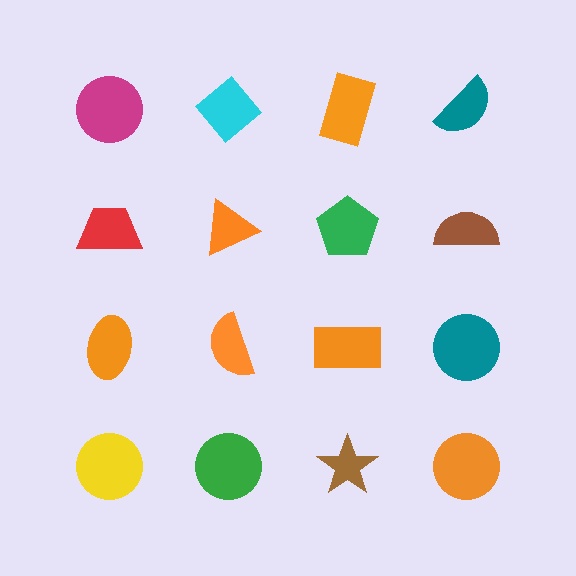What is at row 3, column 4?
A teal circle.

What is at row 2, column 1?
A red trapezoid.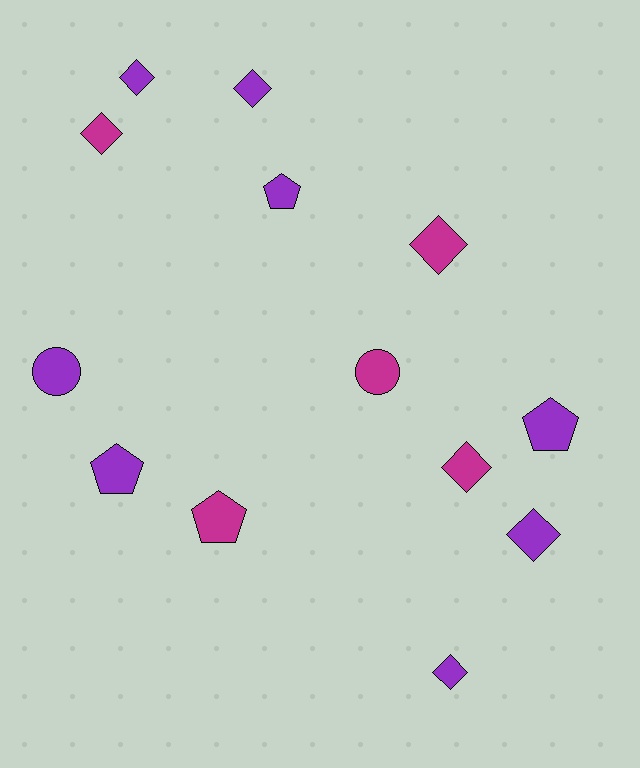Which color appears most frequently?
Purple, with 8 objects.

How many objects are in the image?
There are 13 objects.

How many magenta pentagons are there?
There is 1 magenta pentagon.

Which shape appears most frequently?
Diamond, with 7 objects.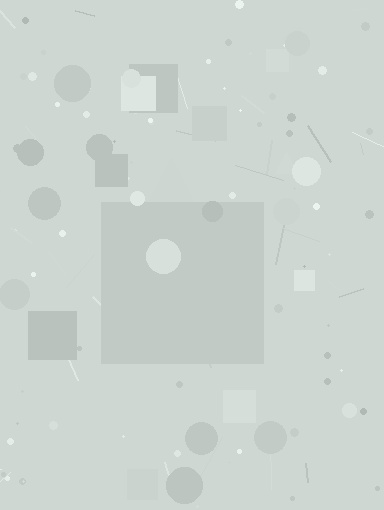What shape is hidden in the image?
A square is hidden in the image.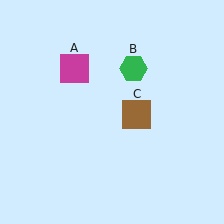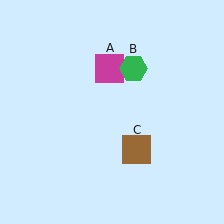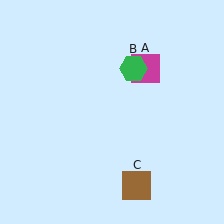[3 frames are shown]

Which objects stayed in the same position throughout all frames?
Green hexagon (object B) remained stationary.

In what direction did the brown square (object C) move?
The brown square (object C) moved down.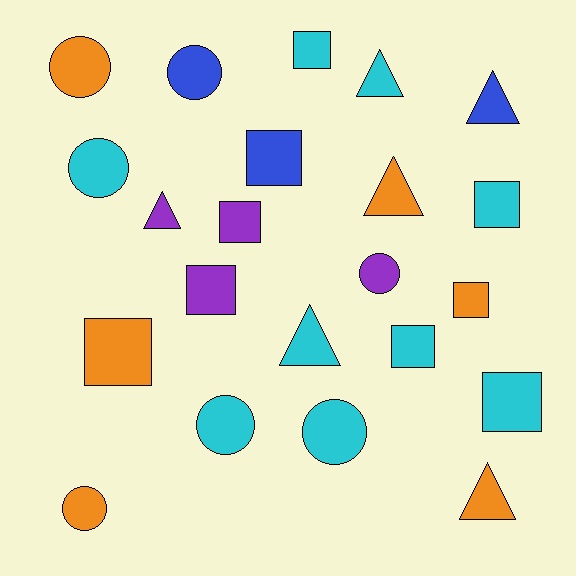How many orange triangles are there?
There are 2 orange triangles.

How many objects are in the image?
There are 22 objects.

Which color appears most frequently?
Cyan, with 9 objects.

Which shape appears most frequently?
Square, with 9 objects.